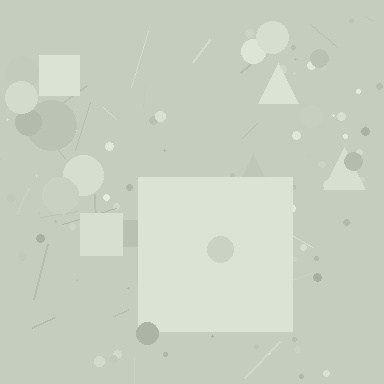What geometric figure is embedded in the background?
A square is embedded in the background.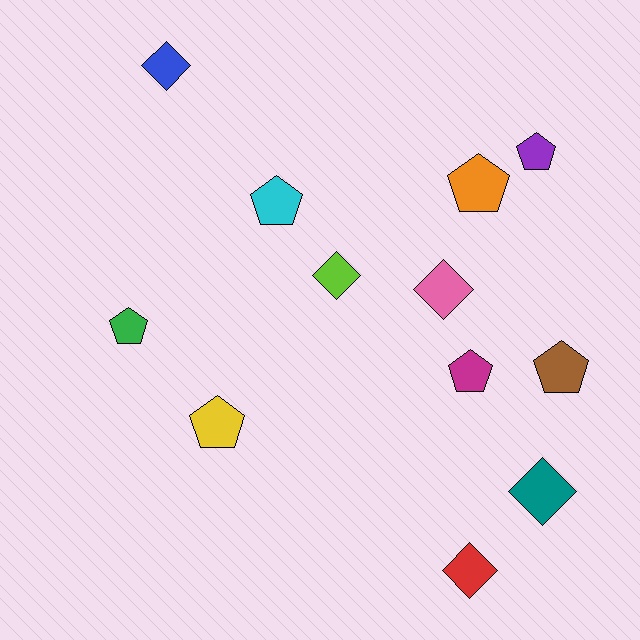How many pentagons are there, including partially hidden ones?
There are 7 pentagons.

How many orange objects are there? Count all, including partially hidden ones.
There is 1 orange object.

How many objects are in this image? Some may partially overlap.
There are 12 objects.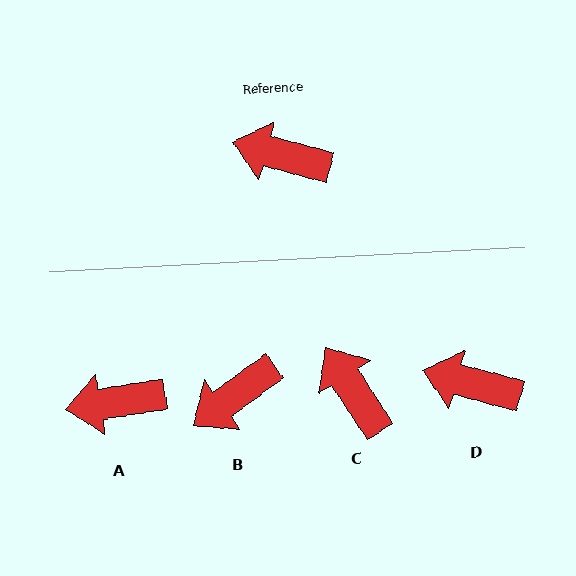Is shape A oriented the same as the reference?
No, it is off by about 24 degrees.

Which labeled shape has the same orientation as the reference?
D.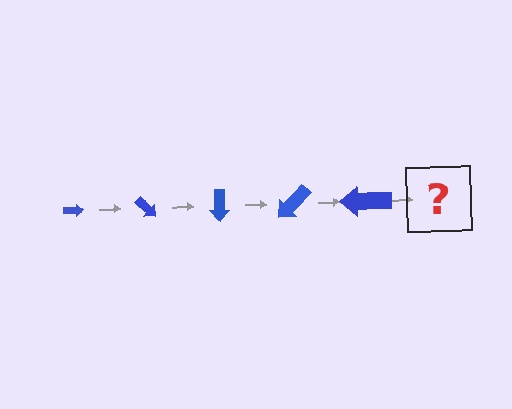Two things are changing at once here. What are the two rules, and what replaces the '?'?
The two rules are that the arrow grows larger each step and it rotates 45 degrees each step. The '?' should be an arrow, larger than the previous one and rotated 225 degrees from the start.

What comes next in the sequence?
The next element should be an arrow, larger than the previous one and rotated 225 degrees from the start.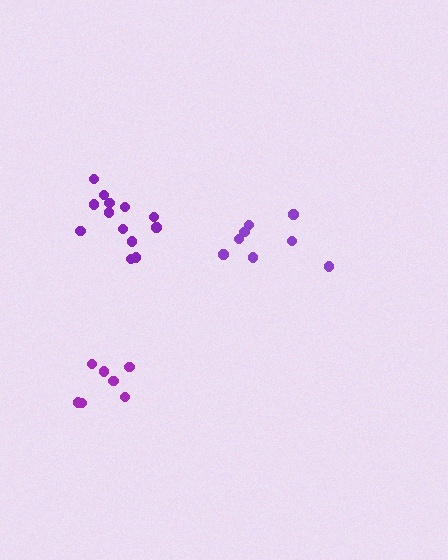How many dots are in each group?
Group 1: 7 dots, Group 2: 13 dots, Group 3: 8 dots (28 total).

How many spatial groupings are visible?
There are 3 spatial groupings.